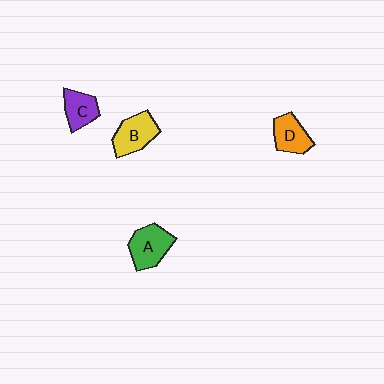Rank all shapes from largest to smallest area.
From largest to smallest: A (green), B (yellow), D (orange), C (purple).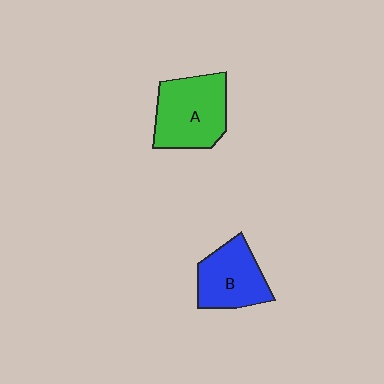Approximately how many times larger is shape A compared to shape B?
Approximately 1.2 times.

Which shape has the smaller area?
Shape B (blue).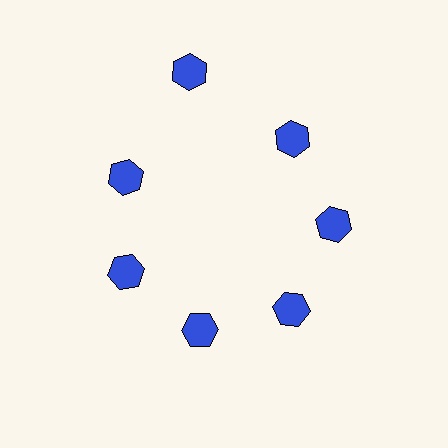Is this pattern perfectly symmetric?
No. The 7 blue hexagons are arranged in a ring, but one element near the 12 o'clock position is pushed outward from the center, breaking the 7-fold rotational symmetry.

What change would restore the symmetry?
The symmetry would be restored by moving it inward, back onto the ring so that all 7 hexagons sit at equal angles and equal distance from the center.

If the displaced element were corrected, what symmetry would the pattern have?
It would have 7-fold rotational symmetry — the pattern would map onto itself every 51 degrees.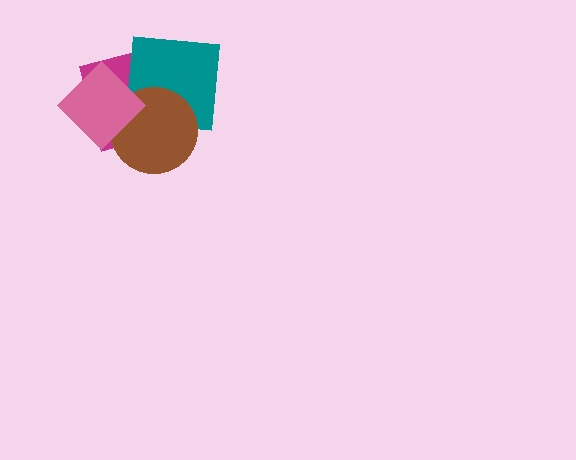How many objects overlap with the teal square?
3 objects overlap with the teal square.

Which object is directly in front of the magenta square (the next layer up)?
The teal square is directly in front of the magenta square.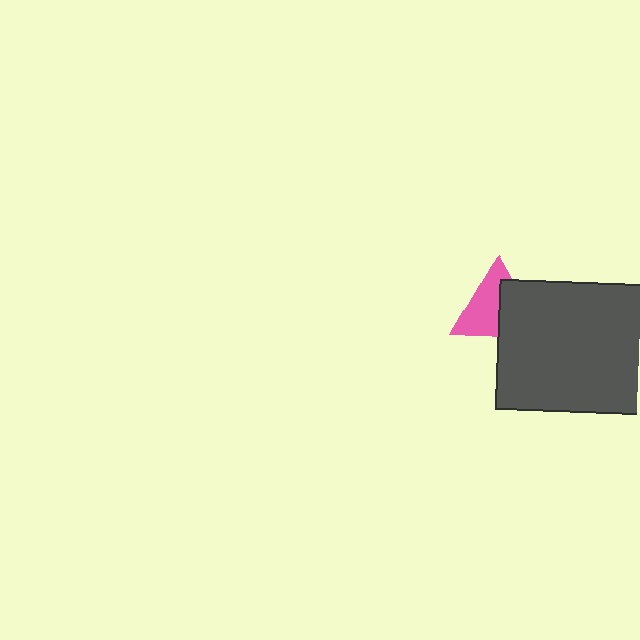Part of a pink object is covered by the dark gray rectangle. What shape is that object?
It is a triangle.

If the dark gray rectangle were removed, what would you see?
You would see the complete pink triangle.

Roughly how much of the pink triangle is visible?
About half of it is visible (roughly 56%).